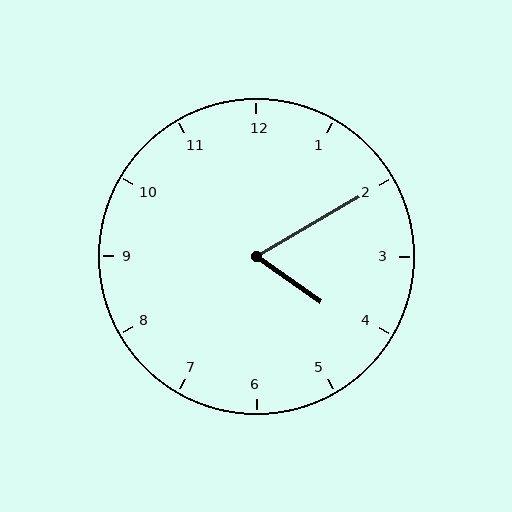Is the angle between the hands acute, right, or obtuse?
It is acute.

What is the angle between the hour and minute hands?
Approximately 65 degrees.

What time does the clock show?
4:10.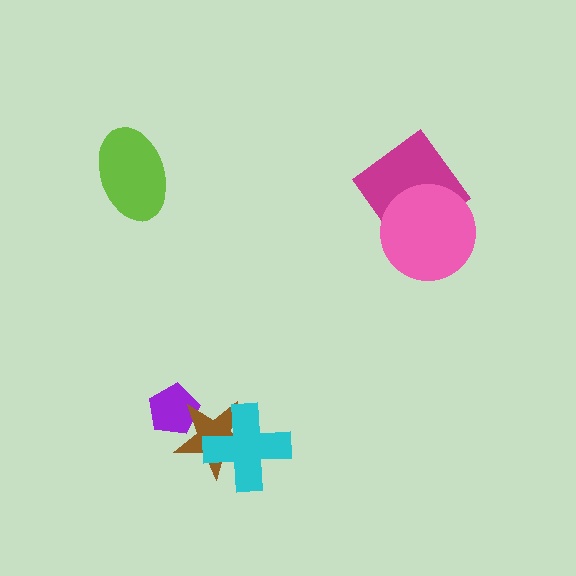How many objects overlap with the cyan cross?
1 object overlaps with the cyan cross.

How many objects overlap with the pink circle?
1 object overlaps with the pink circle.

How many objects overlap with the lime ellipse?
0 objects overlap with the lime ellipse.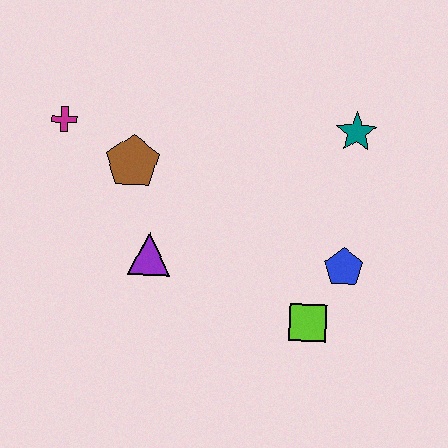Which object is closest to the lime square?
The blue pentagon is closest to the lime square.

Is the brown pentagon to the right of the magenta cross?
Yes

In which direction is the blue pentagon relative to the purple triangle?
The blue pentagon is to the right of the purple triangle.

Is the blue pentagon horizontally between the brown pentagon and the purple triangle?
No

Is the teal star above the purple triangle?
Yes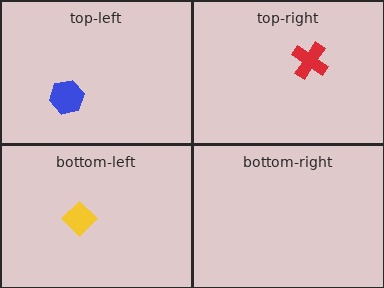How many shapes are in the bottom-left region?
1.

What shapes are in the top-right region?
The red cross.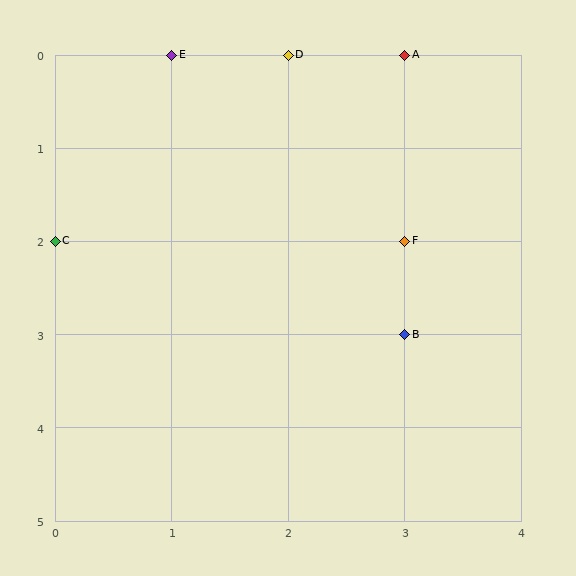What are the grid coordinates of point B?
Point B is at grid coordinates (3, 3).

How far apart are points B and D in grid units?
Points B and D are 1 column and 3 rows apart (about 3.2 grid units diagonally).